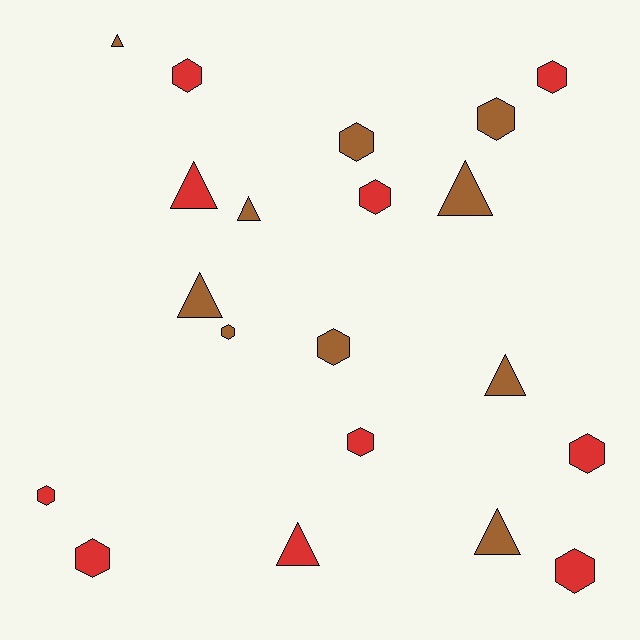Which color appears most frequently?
Red, with 10 objects.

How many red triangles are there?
There are 2 red triangles.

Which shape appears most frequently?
Hexagon, with 12 objects.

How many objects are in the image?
There are 20 objects.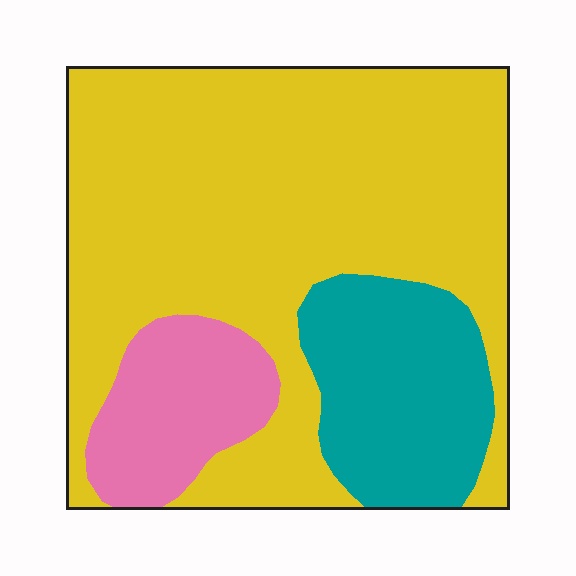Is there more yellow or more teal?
Yellow.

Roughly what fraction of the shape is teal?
Teal takes up about one fifth (1/5) of the shape.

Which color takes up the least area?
Pink, at roughly 15%.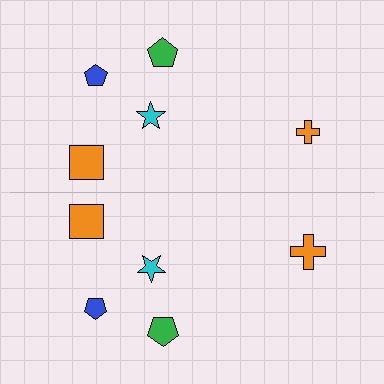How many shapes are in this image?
There are 10 shapes in this image.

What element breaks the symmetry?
The orange cross on the bottom side has a different size than its mirror counterpart.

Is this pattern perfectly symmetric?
No, the pattern is not perfectly symmetric. The orange cross on the bottom side has a different size than its mirror counterpart.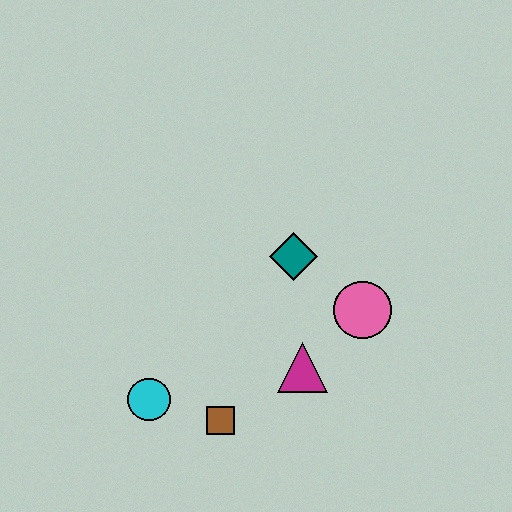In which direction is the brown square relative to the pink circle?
The brown square is to the left of the pink circle.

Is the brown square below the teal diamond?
Yes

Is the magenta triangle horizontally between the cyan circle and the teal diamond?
No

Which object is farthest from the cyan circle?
The pink circle is farthest from the cyan circle.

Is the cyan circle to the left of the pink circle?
Yes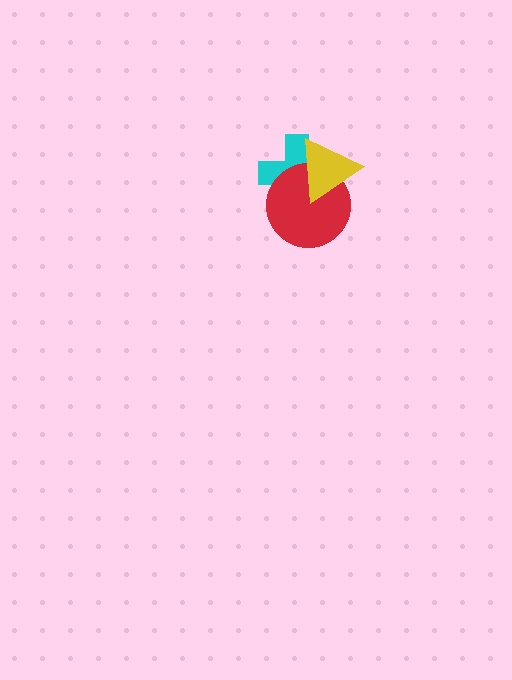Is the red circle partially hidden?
Yes, it is partially covered by another shape.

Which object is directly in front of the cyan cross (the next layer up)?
The red circle is directly in front of the cyan cross.